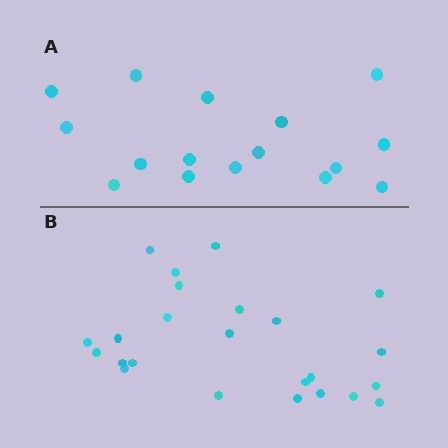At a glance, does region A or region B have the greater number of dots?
Region B (the bottom region) has more dots.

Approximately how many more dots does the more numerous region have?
Region B has roughly 8 or so more dots than region A.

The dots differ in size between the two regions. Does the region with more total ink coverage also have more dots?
No. Region A has more total ink coverage because its dots are larger, but region B actually contains more individual dots. Total area can be misleading — the number of items is what matters here.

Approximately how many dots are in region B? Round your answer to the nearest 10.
About 20 dots. (The exact count is 24, which rounds to 20.)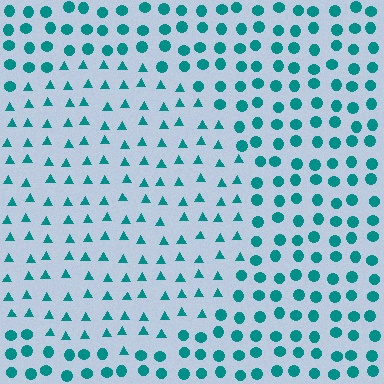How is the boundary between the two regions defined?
The boundary is defined by a change in element shape: triangles inside vs. circles outside. All elements share the same color and spacing.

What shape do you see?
I see a circle.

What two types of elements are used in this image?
The image uses triangles inside the circle region and circles outside it.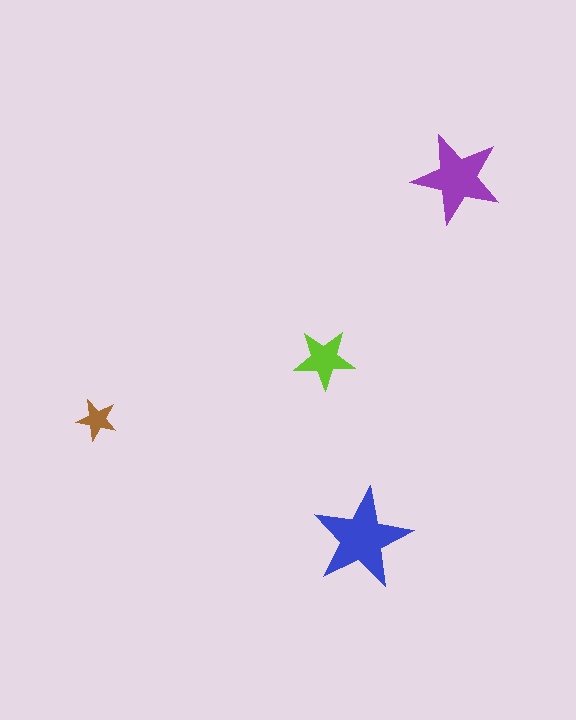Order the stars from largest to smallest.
the blue one, the purple one, the lime one, the brown one.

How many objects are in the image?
There are 4 objects in the image.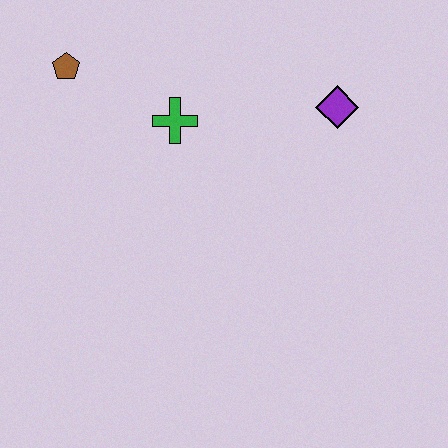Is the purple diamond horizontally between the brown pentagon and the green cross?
No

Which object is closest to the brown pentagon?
The green cross is closest to the brown pentagon.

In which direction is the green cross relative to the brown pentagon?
The green cross is to the right of the brown pentagon.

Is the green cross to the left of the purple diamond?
Yes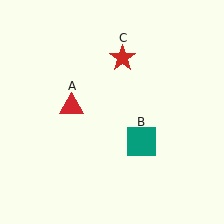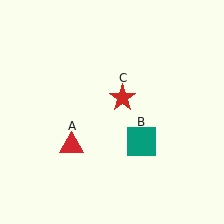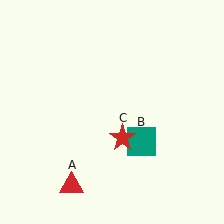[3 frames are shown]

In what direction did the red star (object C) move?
The red star (object C) moved down.